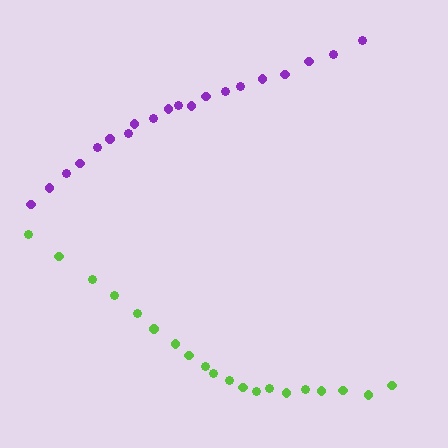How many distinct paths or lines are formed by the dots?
There are 2 distinct paths.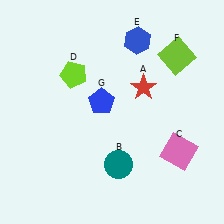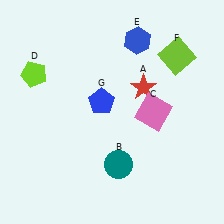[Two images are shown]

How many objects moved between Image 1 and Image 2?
2 objects moved between the two images.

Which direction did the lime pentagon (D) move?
The lime pentagon (D) moved left.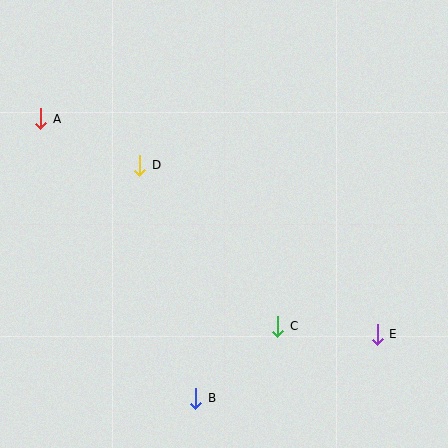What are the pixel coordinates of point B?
Point B is at (196, 398).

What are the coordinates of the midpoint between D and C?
The midpoint between D and C is at (209, 246).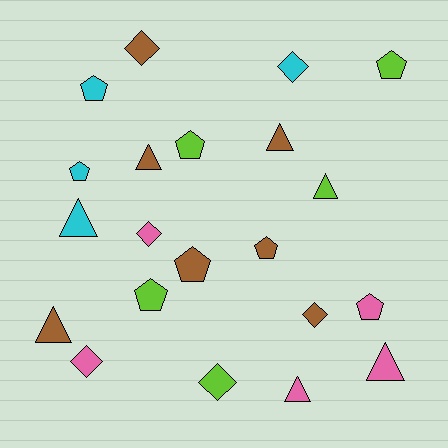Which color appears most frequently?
Brown, with 7 objects.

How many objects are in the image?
There are 21 objects.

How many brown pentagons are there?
There are 2 brown pentagons.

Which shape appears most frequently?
Pentagon, with 8 objects.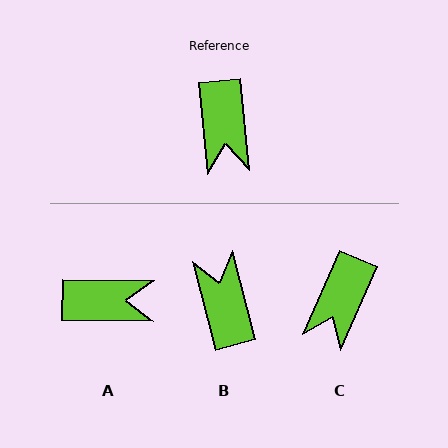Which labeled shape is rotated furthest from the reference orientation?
B, about 171 degrees away.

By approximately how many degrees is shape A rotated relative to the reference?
Approximately 84 degrees counter-clockwise.